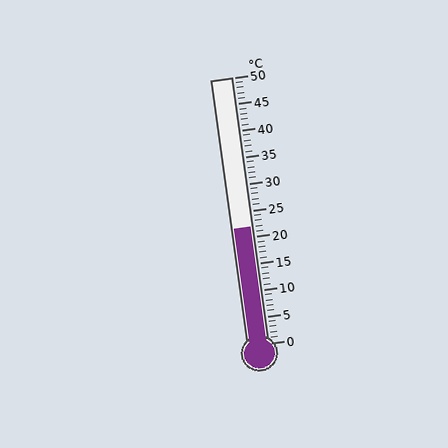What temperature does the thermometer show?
The thermometer shows approximately 22°C.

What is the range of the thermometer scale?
The thermometer scale ranges from 0°C to 50°C.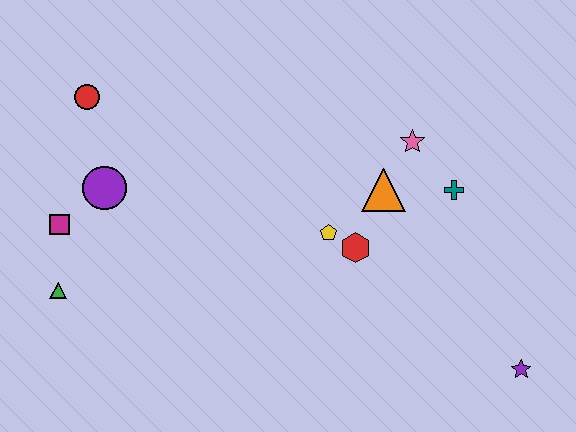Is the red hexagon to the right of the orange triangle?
No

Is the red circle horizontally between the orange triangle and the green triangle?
Yes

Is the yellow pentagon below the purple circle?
Yes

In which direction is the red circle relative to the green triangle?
The red circle is above the green triangle.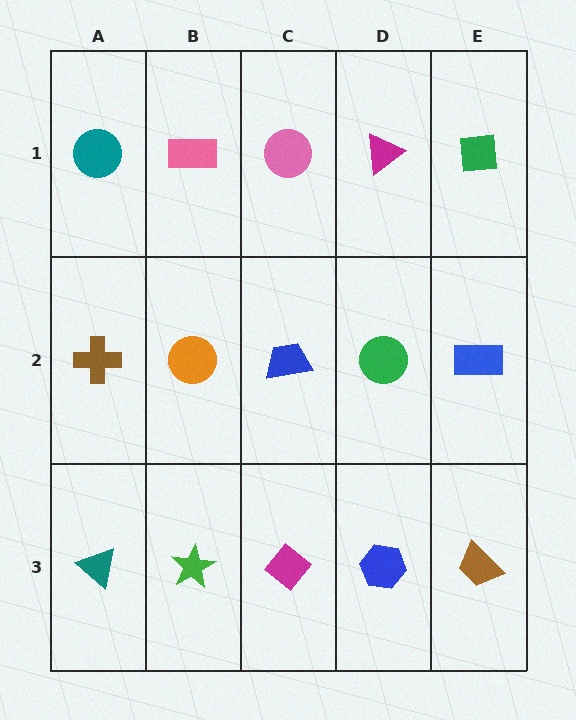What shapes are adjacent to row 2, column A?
A teal circle (row 1, column A), a teal triangle (row 3, column A), an orange circle (row 2, column B).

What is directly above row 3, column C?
A blue trapezoid.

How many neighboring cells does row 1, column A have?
2.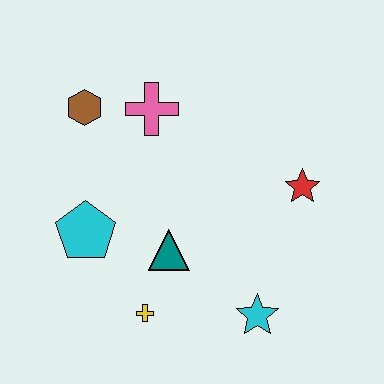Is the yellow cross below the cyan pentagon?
Yes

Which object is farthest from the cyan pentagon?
The red star is farthest from the cyan pentagon.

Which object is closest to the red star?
The cyan star is closest to the red star.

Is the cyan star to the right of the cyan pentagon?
Yes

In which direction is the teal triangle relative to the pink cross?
The teal triangle is below the pink cross.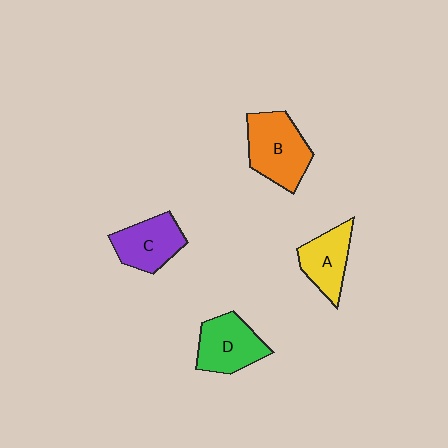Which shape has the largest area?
Shape B (orange).